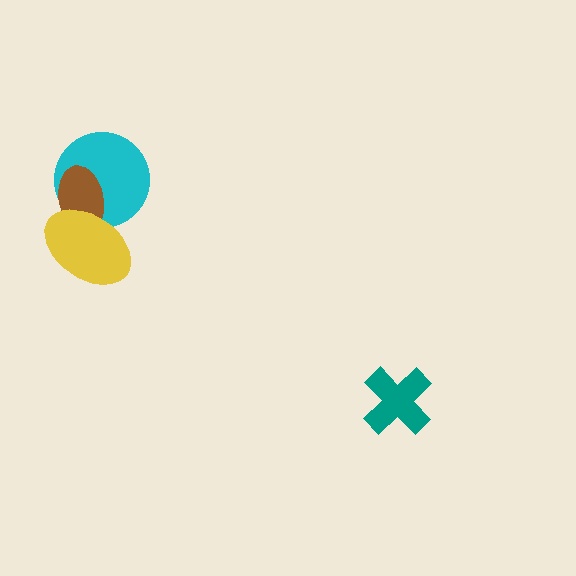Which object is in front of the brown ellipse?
The yellow ellipse is in front of the brown ellipse.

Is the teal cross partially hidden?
No, no other shape covers it.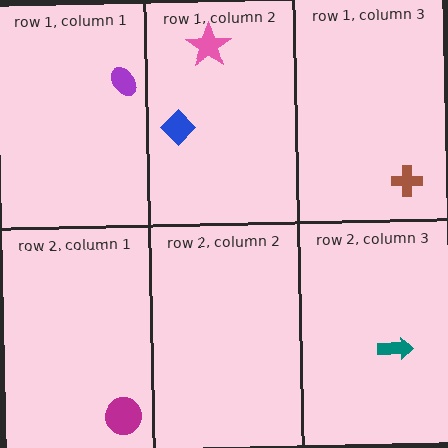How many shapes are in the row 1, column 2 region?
2.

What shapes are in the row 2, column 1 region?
The magenta circle.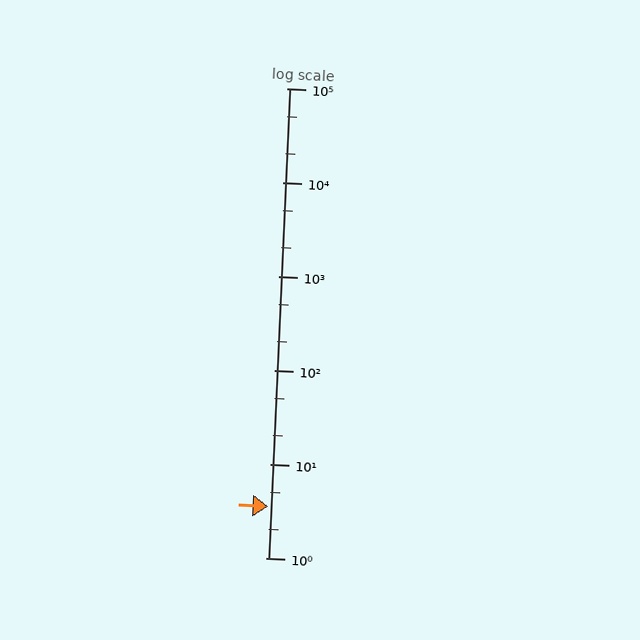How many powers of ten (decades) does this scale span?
The scale spans 5 decades, from 1 to 100000.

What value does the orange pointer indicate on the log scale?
The pointer indicates approximately 3.5.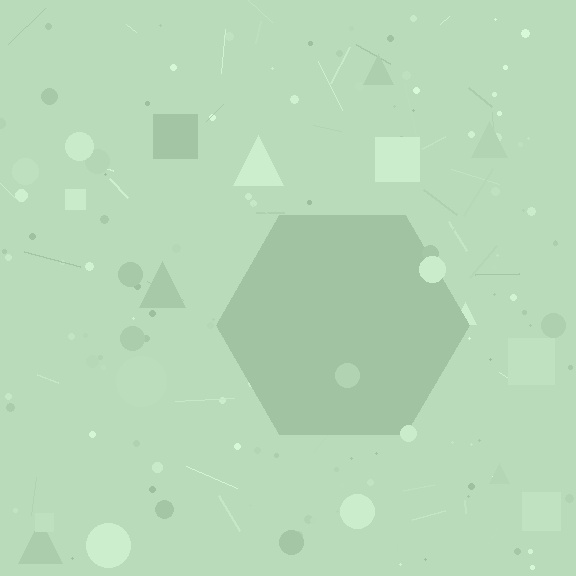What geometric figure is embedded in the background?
A hexagon is embedded in the background.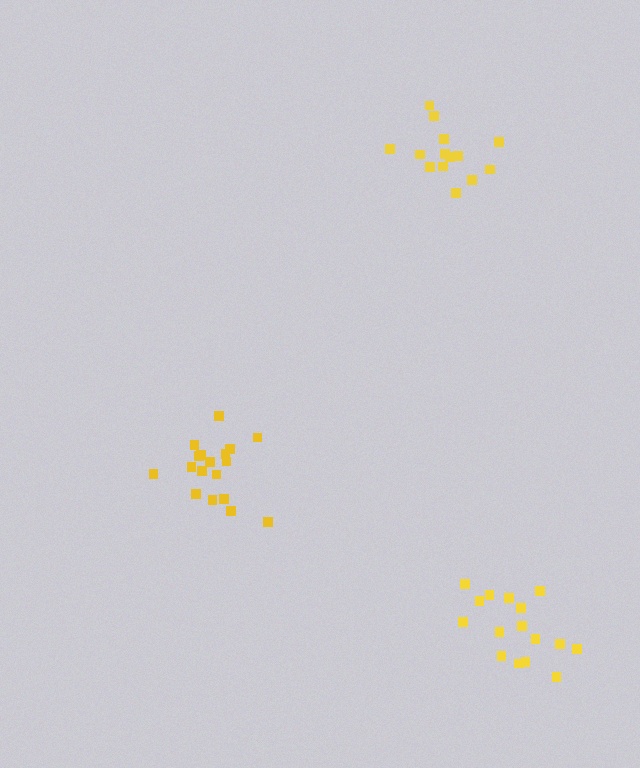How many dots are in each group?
Group 1: 18 dots, Group 2: 16 dots, Group 3: 14 dots (48 total).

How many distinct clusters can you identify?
There are 3 distinct clusters.